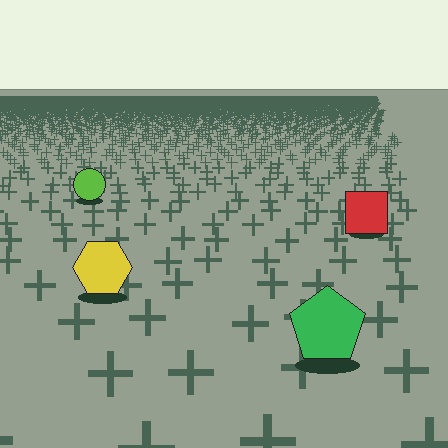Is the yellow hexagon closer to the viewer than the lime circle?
Yes. The yellow hexagon is closer — you can tell from the texture gradient: the ground texture is coarser near it.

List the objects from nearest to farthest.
From nearest to farthest: the green pentagon, the yellow hexagon, the red square, the lime circle.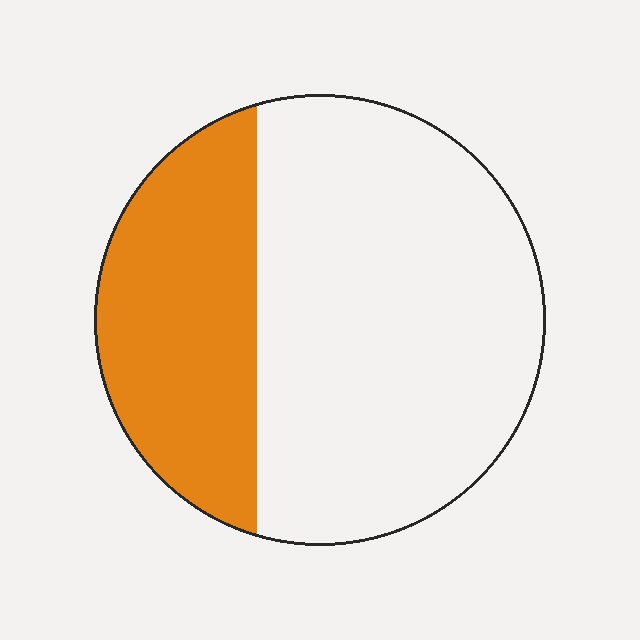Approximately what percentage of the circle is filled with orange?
Approximately 30%.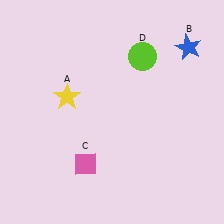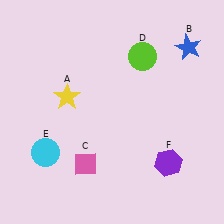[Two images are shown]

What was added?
A cyan circle (E), a purple hexagon (F) were added in Image 2.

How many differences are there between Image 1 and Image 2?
There are 2 differences between the two images.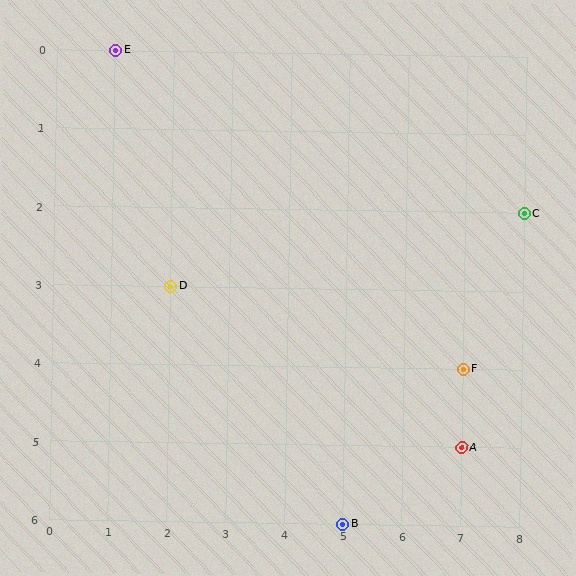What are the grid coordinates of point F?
Point F is at grid coordinates (7, 4).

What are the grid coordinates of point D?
Point D is at grid coordinates (2, 3).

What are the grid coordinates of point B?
Point B is at grid coordinates (5, 6).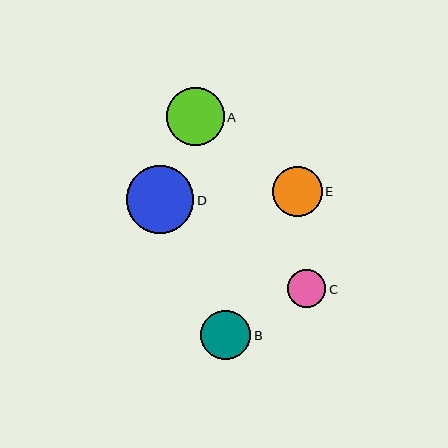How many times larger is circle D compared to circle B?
Circle D is approximately 1.4 times the size of circle B.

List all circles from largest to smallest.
From largest to smallest: D, A, E, B, C.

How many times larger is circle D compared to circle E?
Circle D is approximately 1.4 times the size of circle E.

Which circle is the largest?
Circle D is the largest with a size of approximately 67 pixels.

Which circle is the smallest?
Circle C is the smallest with a size of approximately 38 pixels.